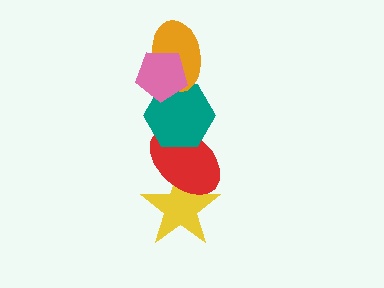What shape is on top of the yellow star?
The red ellipse is on top of the yellow star.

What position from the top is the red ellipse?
The red ellipse is 4th from the top.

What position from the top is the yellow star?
The yellow star is 5th from the top.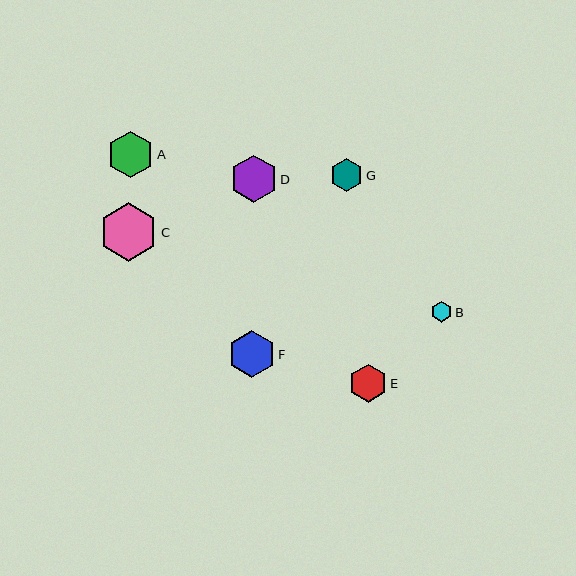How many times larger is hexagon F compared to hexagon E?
Hexagon F is approximately 1.2 times the size of hexagon E.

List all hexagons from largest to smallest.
From largest to smallest: C, D, F, A, E, G, B.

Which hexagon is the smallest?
Hexagon B is the smallest with a size of approximately 21 pixels.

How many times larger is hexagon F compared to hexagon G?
Hexagon F is approximately 1.4 times the size of hexagon G.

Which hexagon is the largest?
Hexagon C is the largest with a size of approximately 59 pixels.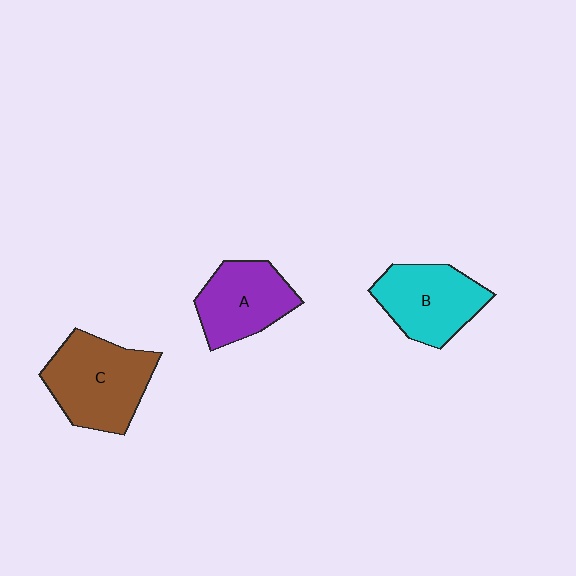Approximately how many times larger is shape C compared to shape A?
Approximately 1.3 times.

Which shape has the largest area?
Shape C (brown).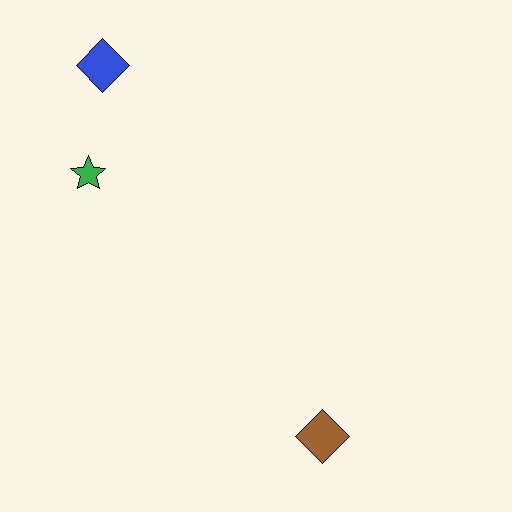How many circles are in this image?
There are no circles.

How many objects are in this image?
There are 3 objects.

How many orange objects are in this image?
There are no orange objects.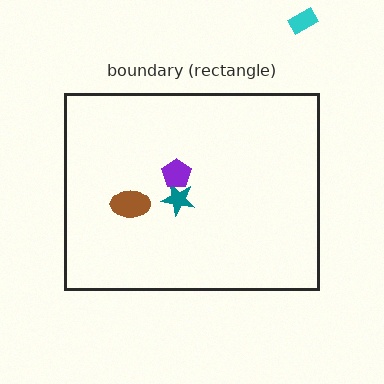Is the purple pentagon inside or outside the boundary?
Inside.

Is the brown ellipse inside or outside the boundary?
Inside.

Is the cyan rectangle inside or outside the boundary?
Outside.